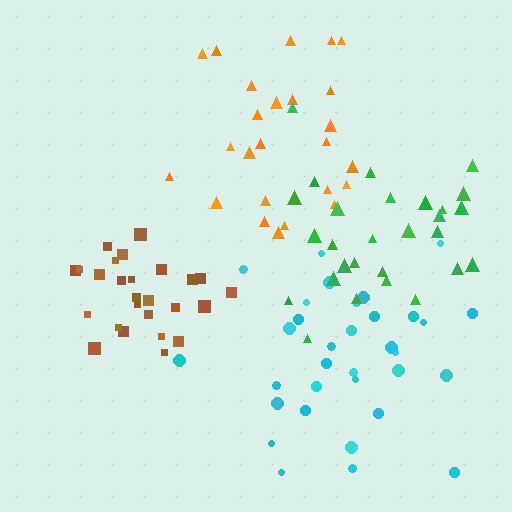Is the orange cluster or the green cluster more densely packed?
Green.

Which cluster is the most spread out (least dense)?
Orange.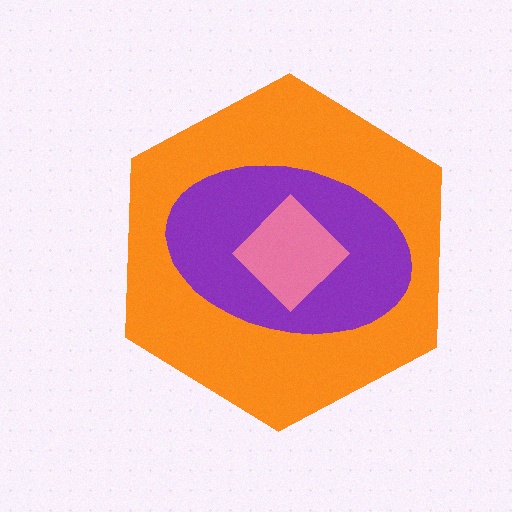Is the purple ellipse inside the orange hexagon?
Yes.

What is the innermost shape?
The pink diamond.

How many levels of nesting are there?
3.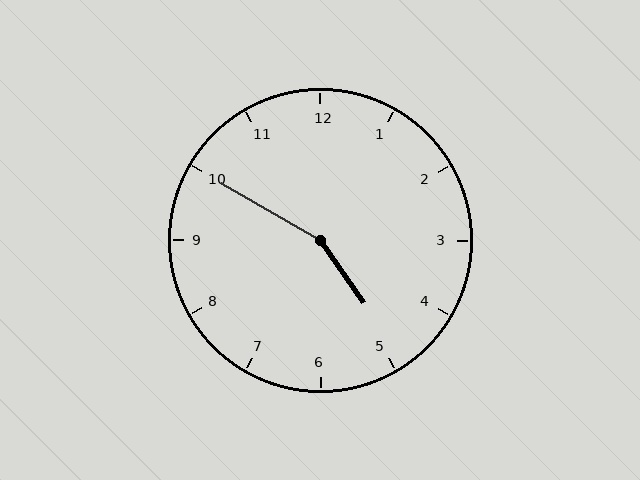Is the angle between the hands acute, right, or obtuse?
It is obtuse.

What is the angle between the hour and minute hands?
Approximately 155 degrees.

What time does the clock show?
4:50.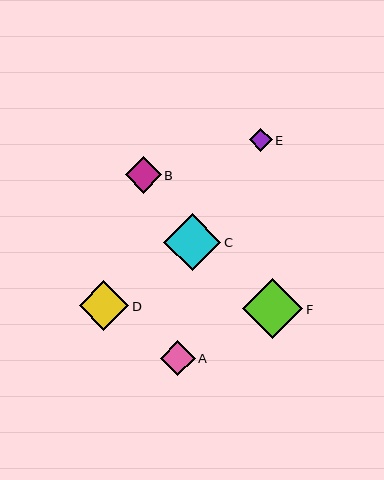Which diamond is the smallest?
Diamond E is the smallest with a size of approximately 23 pixels.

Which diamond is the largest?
Diamond F is the largest with a size of approximately 60 pixels.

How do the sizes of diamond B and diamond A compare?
Diamond B and diamond A are approximately the same size.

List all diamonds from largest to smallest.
From largest to smallest: F, C, D, B, A, E.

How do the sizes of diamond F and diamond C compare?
Diamond F and diamond C are approximately the same size.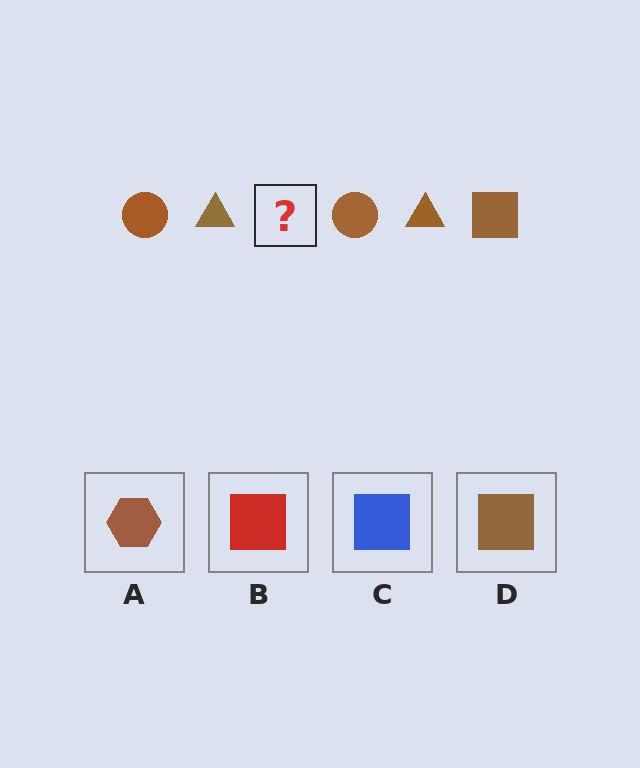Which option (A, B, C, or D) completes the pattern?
D.